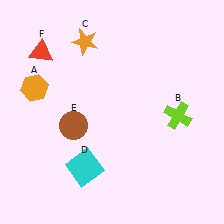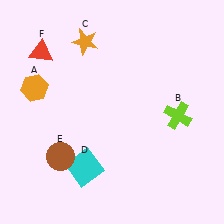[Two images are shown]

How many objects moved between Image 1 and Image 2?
1 object moved between the two images.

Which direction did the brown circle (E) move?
The brown circle (E) moved down.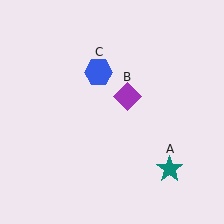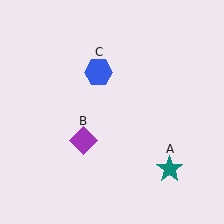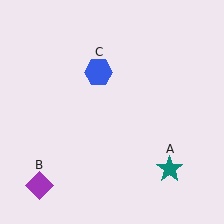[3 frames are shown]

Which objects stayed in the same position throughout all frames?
Teal star (object A) and blue hexagon (object C) remained stationary.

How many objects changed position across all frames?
1 object changed position: purple diamond (object B).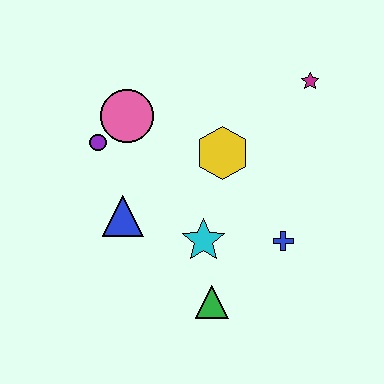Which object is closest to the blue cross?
The cyan star is closest to the blue cross.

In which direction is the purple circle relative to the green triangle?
The purple circle is above the green triangle.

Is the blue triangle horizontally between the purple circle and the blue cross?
Yes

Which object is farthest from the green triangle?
The magenta star is farthest from the green triangle.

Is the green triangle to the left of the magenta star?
Yes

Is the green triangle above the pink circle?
No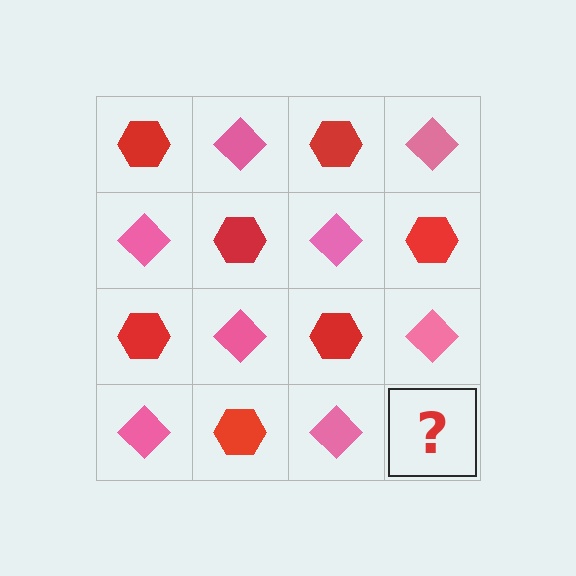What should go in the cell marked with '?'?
The missing cell should contain a red hexagon.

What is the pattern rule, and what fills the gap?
The rule is that it alternates red hexagon and pink diamond in a checkerboard pattern. The gap should be filled with a red hexagon.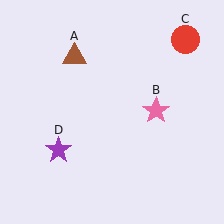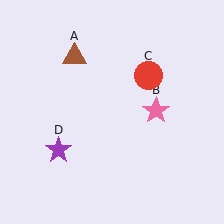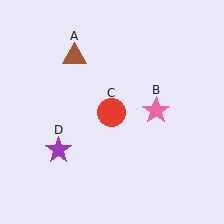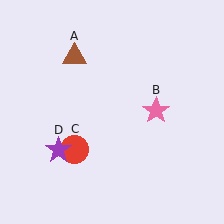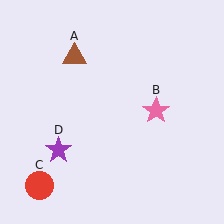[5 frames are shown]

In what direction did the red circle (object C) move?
The red circle (object C) moved down and to the left.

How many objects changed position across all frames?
1 object changed position: red circle (object C).